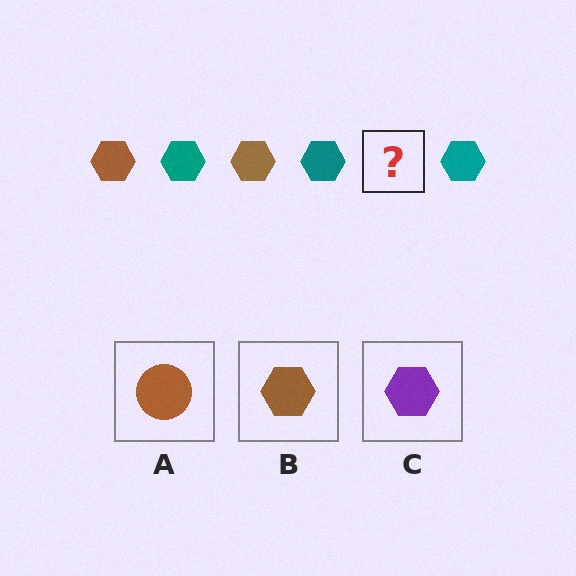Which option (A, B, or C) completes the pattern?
B.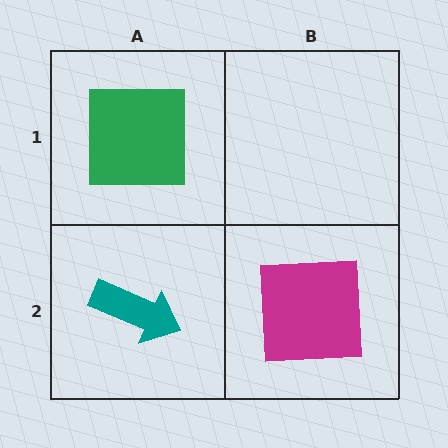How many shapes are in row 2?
2 shapes.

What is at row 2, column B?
A magenta square.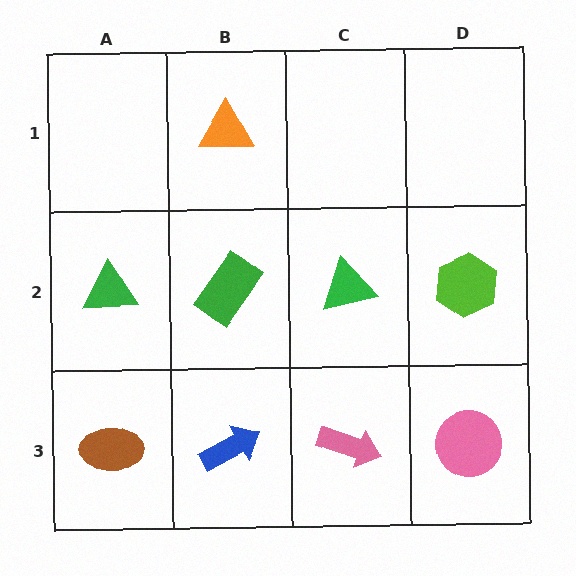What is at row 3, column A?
A brown ellipse.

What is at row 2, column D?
A lime hexagon.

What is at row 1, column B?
An orange triangle.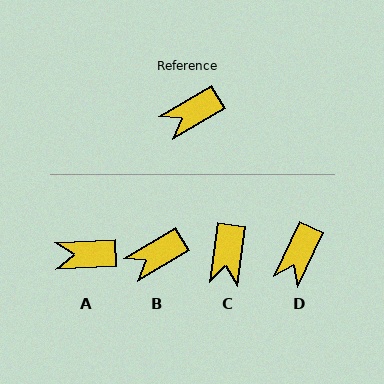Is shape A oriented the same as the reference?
No, it is off by about 28 degrees.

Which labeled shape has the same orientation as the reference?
B.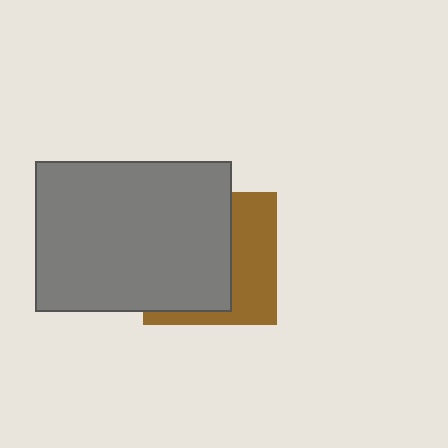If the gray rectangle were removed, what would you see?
You would see the complete brown square.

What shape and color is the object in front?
The object in front is a gray rectangle.